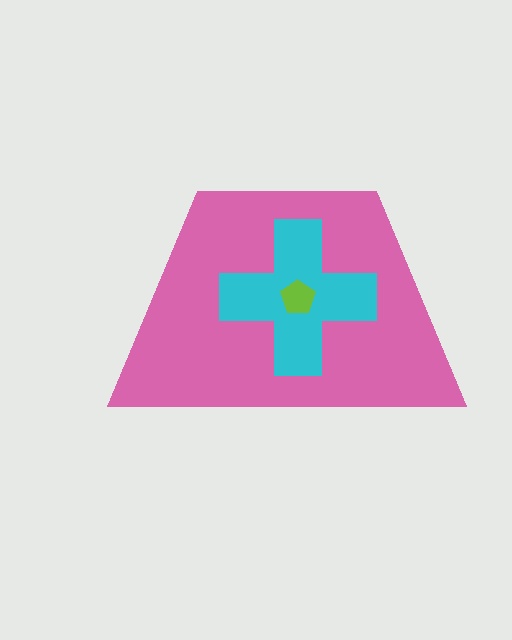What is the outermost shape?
The pink trapezoid.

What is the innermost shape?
The lime pentagon.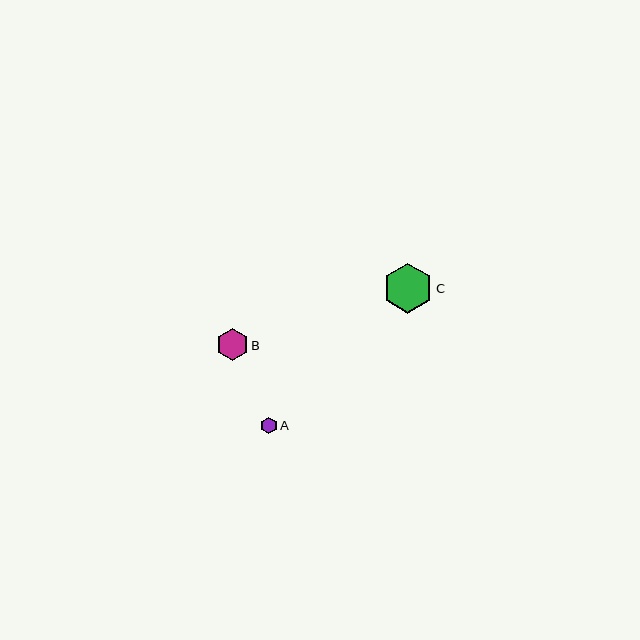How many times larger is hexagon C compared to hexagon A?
Hexagon C is approximately 3.1 times the size of hexagon A.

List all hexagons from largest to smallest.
From largest to smallest: C, B, A.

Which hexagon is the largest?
Hexagon C is the largest with a size of approximately 50 pixels.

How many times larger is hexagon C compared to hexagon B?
Hexagon C is approximately 1.5 times the size of hexagon B.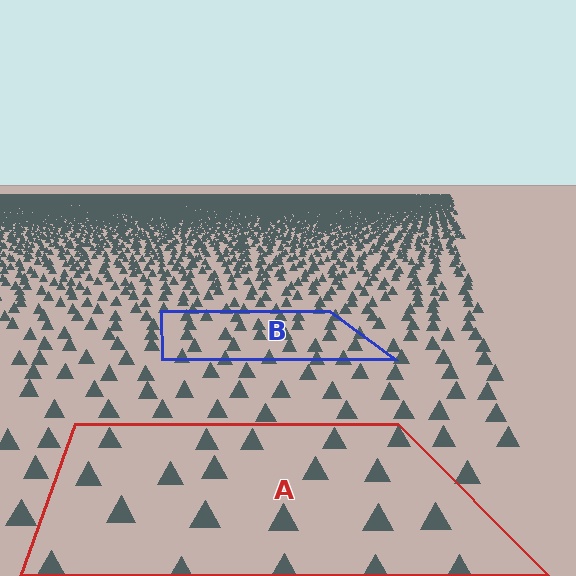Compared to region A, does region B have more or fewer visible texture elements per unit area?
Region B has more texture elements per unit area — they are packed more densely because it is farther away.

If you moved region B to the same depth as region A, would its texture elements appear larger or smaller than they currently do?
They would appear larger. At a closer depth, the same texture elements are projected at a bigger on-screen size.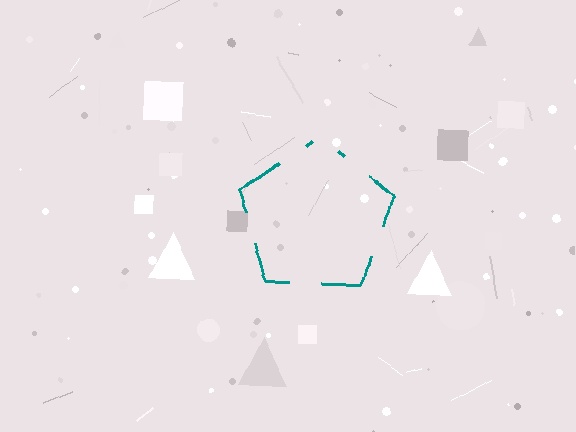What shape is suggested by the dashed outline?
The dashed outline suggests a pentagon.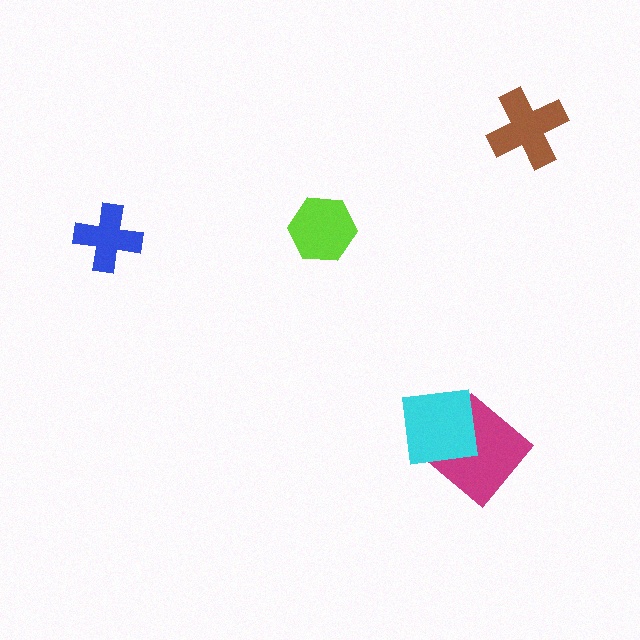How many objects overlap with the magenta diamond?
1 object overlaps with the magenta diamond.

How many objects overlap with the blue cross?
0 objects overlap with the blue cross.